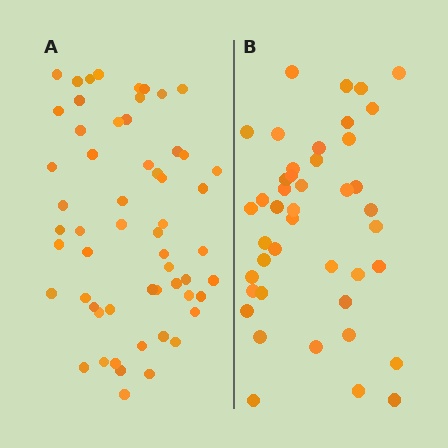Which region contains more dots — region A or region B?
Region A (the left region) has more dots.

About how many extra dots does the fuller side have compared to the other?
Region A has approximately 15 more dots than region B.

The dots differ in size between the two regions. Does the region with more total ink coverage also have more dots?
No. Region B has more total ink coverage because its dots are larger, but region A actually contains more individual dots. Total area can be misleading — the number of items is what matters here.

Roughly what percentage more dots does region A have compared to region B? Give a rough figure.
About 35% more.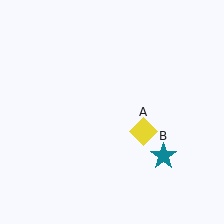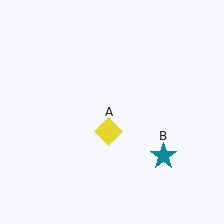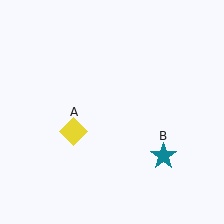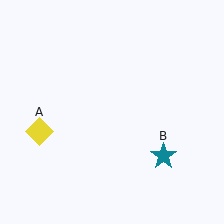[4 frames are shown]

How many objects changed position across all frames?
1 object changed position: yellow diamond (object A).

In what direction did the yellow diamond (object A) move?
The yellow diamond (object A) moved left.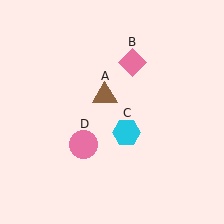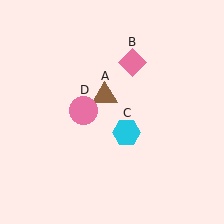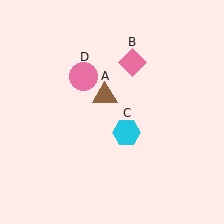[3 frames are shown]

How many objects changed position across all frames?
1 object changed position: pink circle (object D).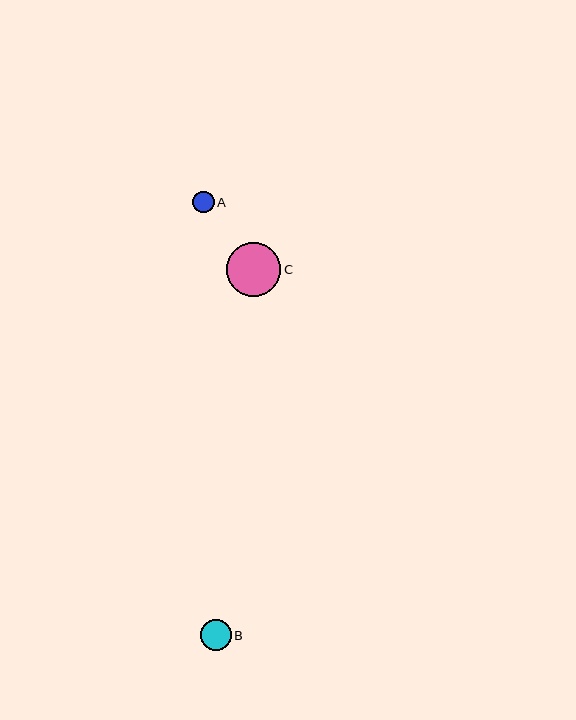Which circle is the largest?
Circle C is the largest with a size of approximately 54 pixels.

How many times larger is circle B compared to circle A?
Circle B is approximately 1.5 times the size of circle A.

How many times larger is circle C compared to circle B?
Circle C is approximately 1.7 times the size of circle B.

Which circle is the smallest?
Circle A is the smallest with a size of approximately 21 pixels.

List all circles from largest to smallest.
From largest to smallest: C, B, A.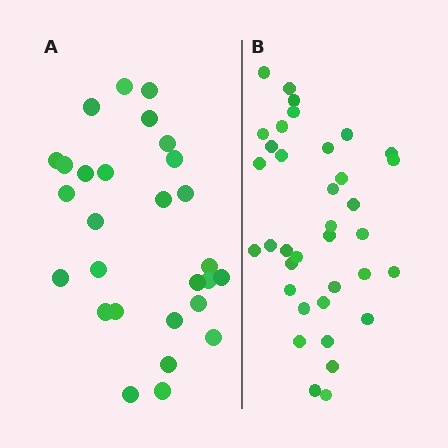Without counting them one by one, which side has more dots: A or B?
Region B (the right region) has more dots.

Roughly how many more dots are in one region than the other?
Region B has roughly 8 or so more dots than region A.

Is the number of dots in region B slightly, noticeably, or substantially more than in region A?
Region B has noticeably more, but not dramatically so. The ratio is roughly 1.3 to 1.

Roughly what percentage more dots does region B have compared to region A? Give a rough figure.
About 30% more.